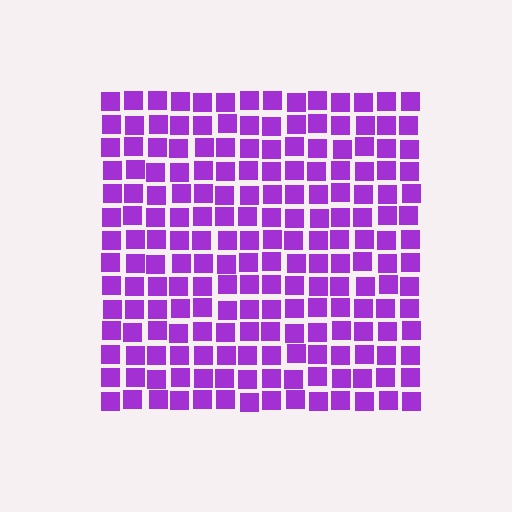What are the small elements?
The small elements are squares.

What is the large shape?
The large shape is a square.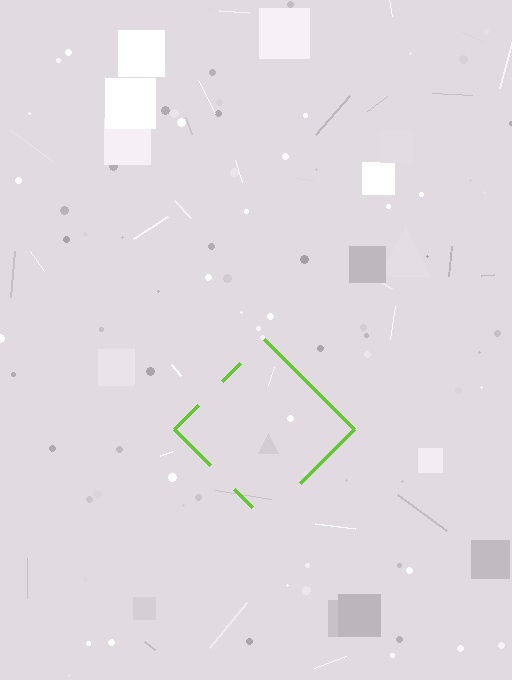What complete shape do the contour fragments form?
The contour fragments form a diamond.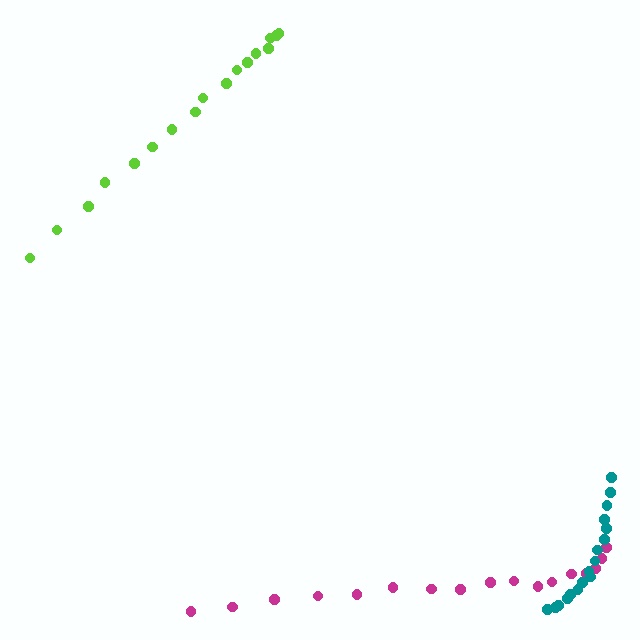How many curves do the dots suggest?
There are 3 distinct paths.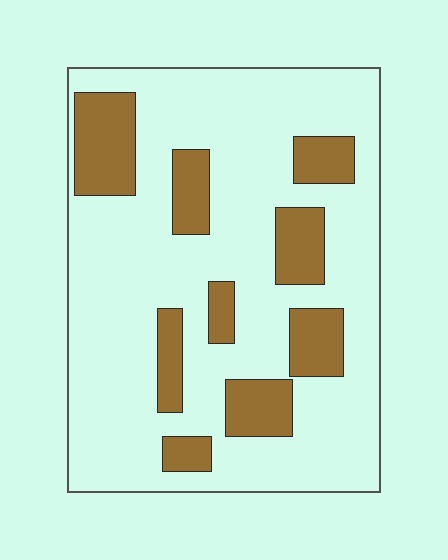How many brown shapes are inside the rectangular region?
9.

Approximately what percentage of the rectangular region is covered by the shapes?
Approximately 25%.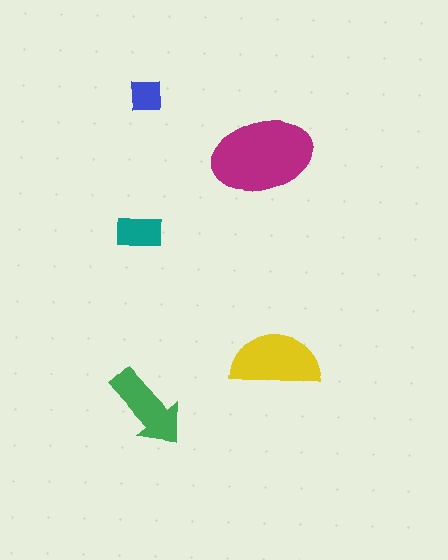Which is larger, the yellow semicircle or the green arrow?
The yellow semicircle.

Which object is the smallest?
The blue square.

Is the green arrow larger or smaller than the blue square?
Larger.